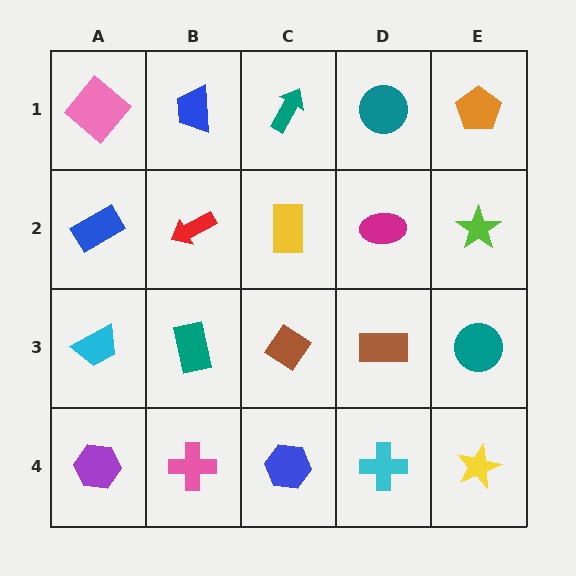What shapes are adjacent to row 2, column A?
A pink diamond (row 1, column A), a cyan trapezoid (row 3, column A), a red arrow (row 2, column B).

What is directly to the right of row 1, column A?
A blue trapezoid.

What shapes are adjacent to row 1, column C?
A yellow rectangle (row 2, column C), a blue trapezoid (row 1, column B), a teal circle (row 1, column D).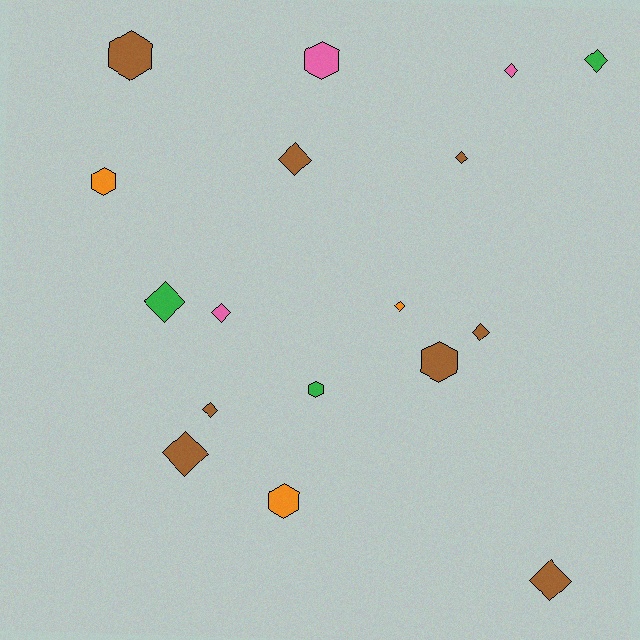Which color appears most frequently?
Brown, with 8 objects.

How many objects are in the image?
There are 17 objects.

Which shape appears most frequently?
Diamond, with 11 objects.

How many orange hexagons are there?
There are 2 orange hexagons.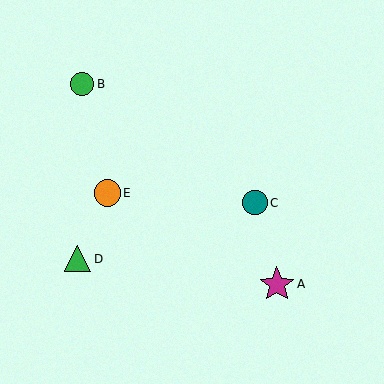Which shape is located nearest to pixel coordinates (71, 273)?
The green triangle (labeled D) at (78, 259) is nearest to that location.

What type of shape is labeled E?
Shape E is an orange circle.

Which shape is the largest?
The magenta star (labeled A) is the largest.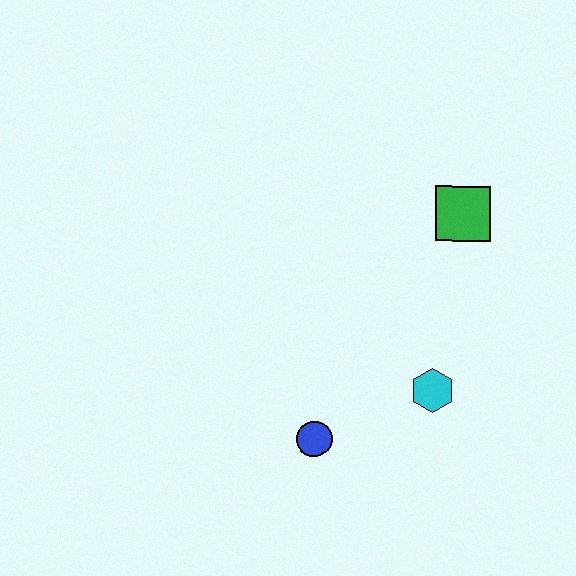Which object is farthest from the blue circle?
The green square is farthest from the blue circle.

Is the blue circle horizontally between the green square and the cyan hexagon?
No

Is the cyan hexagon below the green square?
Yes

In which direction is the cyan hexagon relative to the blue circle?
The cyan hexagon is to the right of the blue circle.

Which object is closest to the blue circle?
The cyan hexagon is closest to the blue circle.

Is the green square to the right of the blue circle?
Yes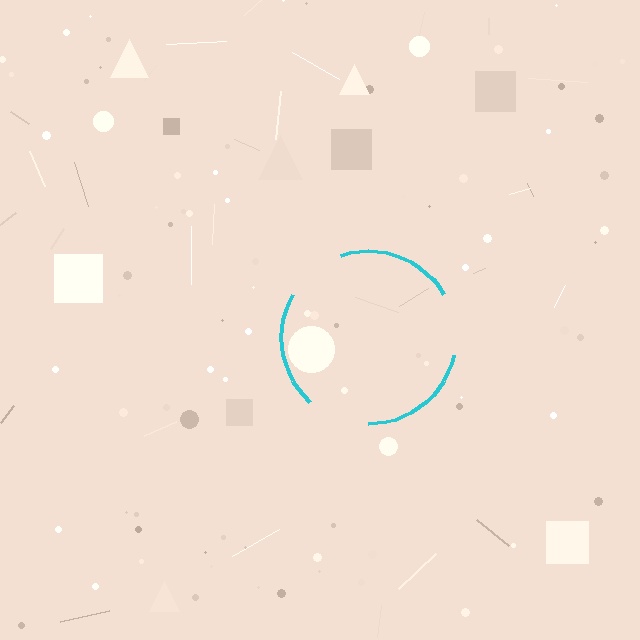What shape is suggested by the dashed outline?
The dashed outline suggests a circle.